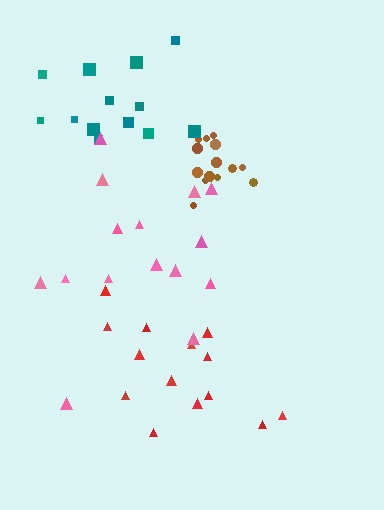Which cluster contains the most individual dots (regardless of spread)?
Pink (16).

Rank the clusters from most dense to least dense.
brown, teal, red, pink.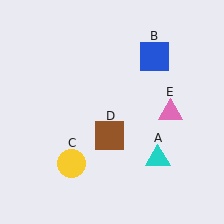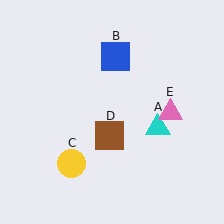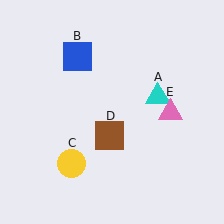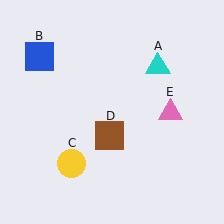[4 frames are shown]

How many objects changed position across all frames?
2 objects changed position: cyan triangle (object A), blue square (object B).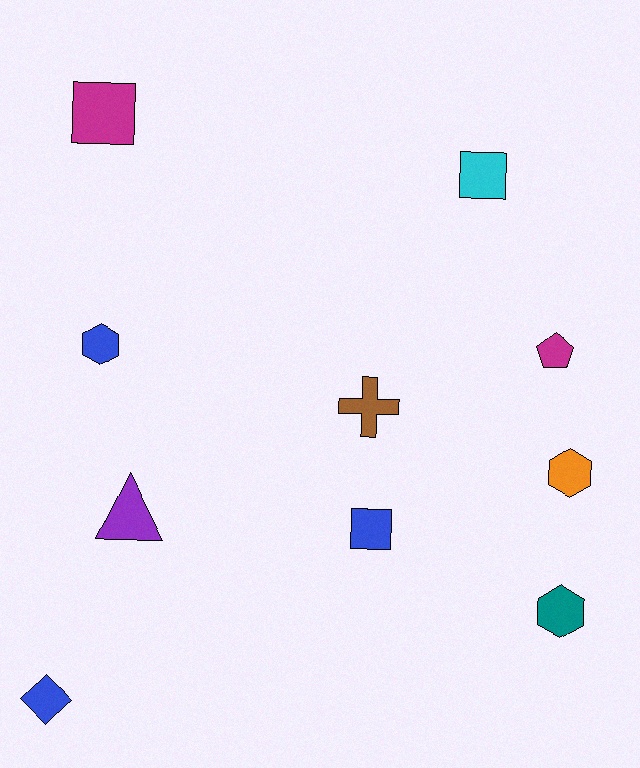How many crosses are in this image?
There is 1 cross.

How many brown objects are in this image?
There is 1 brown object.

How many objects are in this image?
There are 10 objects.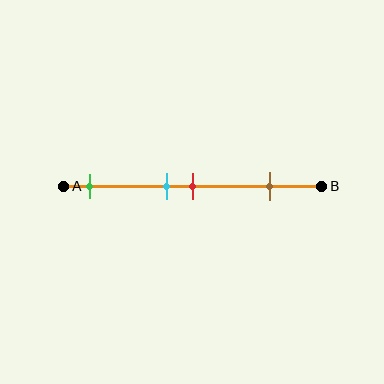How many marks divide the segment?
There are 4 marks dividing the segment.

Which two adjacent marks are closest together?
The cyan and red marks are the closest adjacent pair.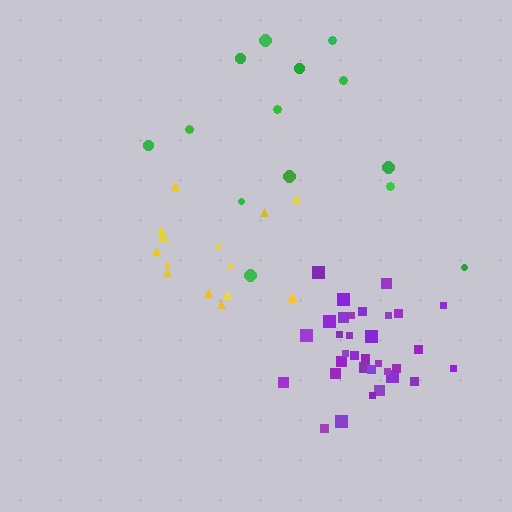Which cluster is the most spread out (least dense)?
Green.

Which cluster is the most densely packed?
Purple.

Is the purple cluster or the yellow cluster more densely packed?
Purple.